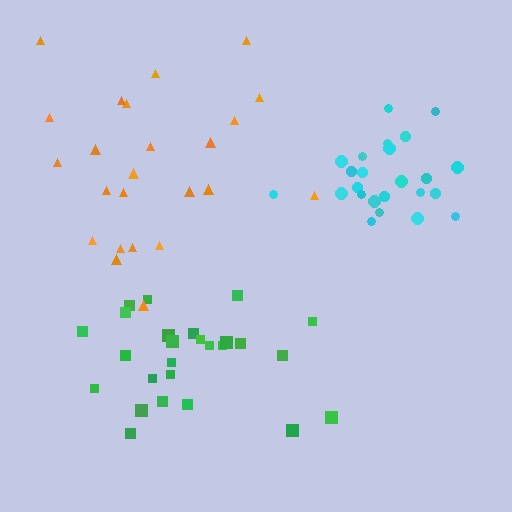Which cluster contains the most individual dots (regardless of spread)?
Green (26).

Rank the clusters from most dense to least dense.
cyan, green, orange.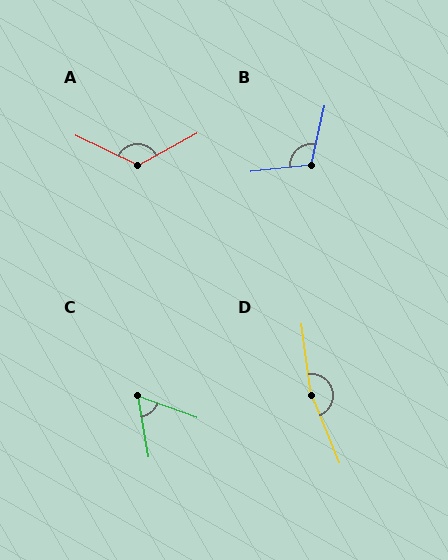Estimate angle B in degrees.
Approximately 108 degrees.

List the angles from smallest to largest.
C (60°), B (108°), A (126°), D (165°).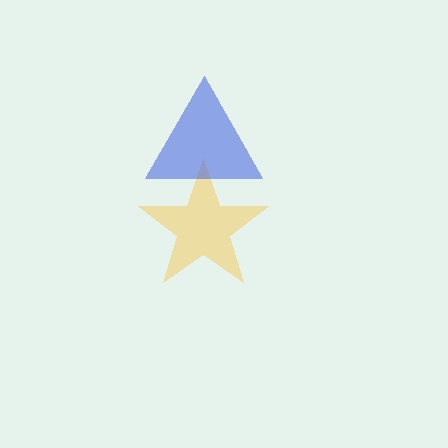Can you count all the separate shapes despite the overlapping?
Yes, there are 2 separate shapes.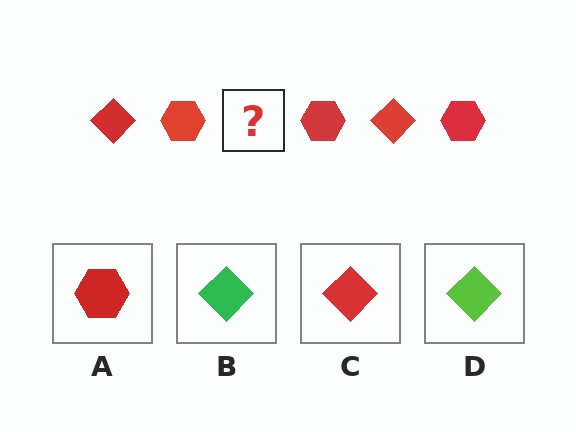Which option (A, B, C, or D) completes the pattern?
C.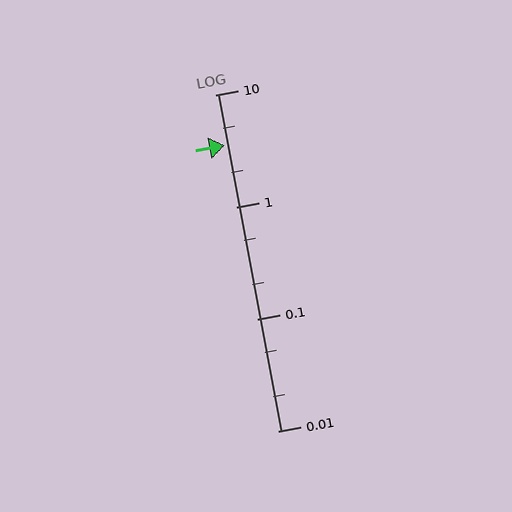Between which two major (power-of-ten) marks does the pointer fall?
The pointer is between 1 and 10.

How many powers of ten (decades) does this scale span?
The scale spans 3 decades, from 0.01 to 10.